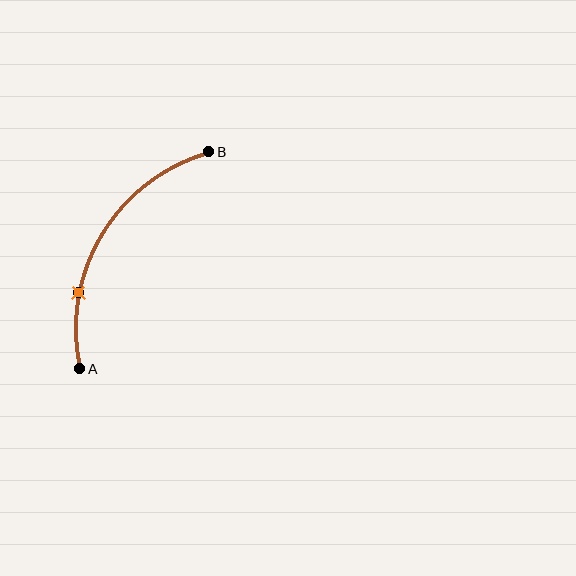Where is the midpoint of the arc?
The arc midpoint is the point on the curve farthest from the straight line joining A and B. It sits to the left of that line.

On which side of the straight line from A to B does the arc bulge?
The arc bulges to the left of the straight line connecting A and B.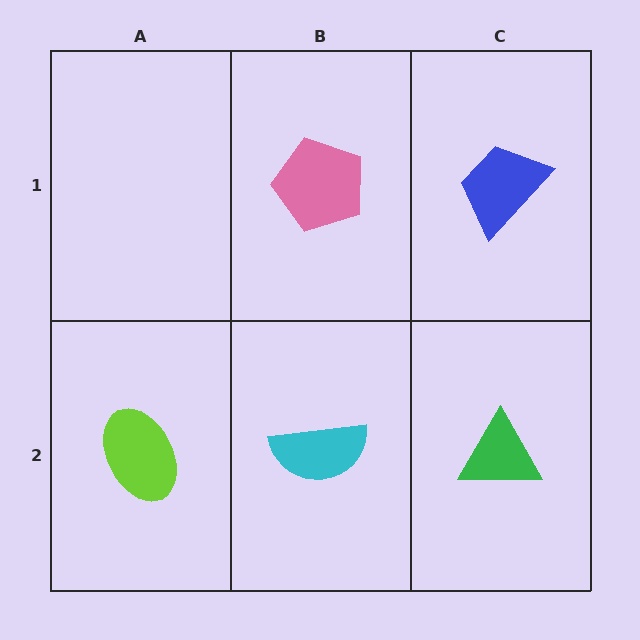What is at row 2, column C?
A green triangle.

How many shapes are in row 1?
2 shapes.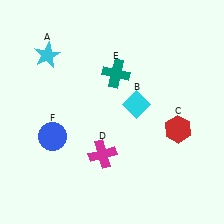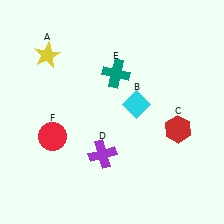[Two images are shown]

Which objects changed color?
A changed from cyan to yellow. D changed from magenta to purple. F changed from blue to red.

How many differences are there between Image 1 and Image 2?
There are 3 differences between the two images.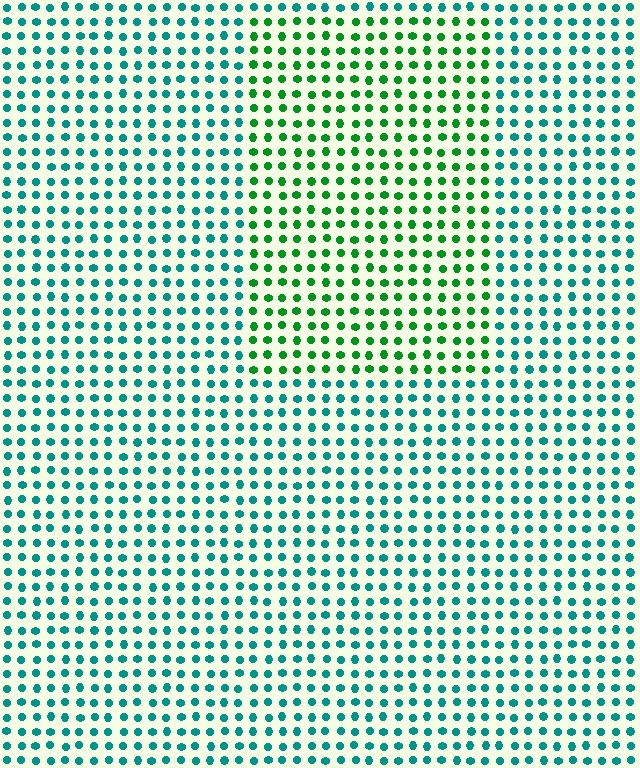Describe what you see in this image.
The image is filled with small teal elements in a uniform arrangement. A rectangle-shaped region is visible where the elements are tinted to a slightly different hue, forming a subtle color boundary.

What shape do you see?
I see a rectangle.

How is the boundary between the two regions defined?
The boundary is defined purely by a slight shift in hue (about 43 degrees). Spacing, size, and orientation are identical on both sides.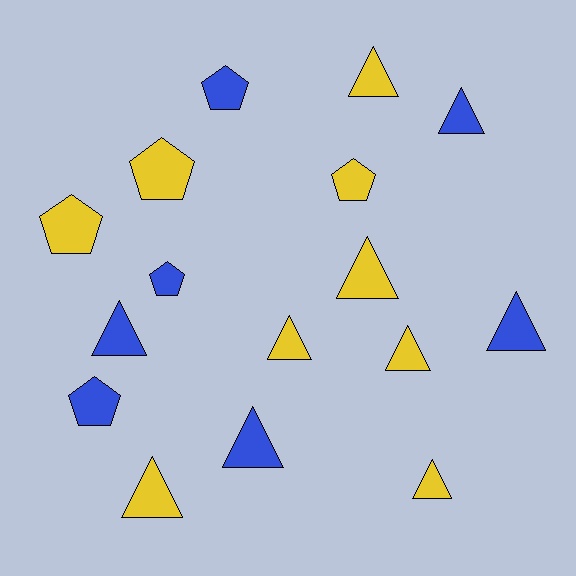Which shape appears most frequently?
Triangle, with 10 objects.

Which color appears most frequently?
Yellow, with 9 objects.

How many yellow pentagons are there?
There are 3 yellow pentagons.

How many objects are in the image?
There are 16 objects.